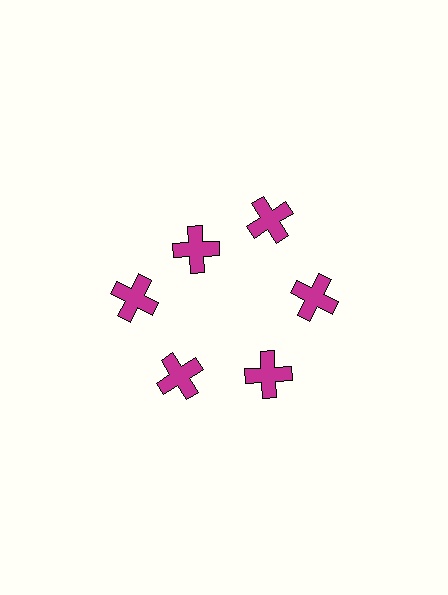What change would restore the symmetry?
The symmetry would be restored by moving it outward, back onto the ring so that all 6 crosses sit at equal angles and equal distance from the center.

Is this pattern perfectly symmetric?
No. The 6 magenta crosses are arranged in a ring, but one element near the 11 o'clock position is pulled inward toward the center, breaking the 6-fold rotational symmetry.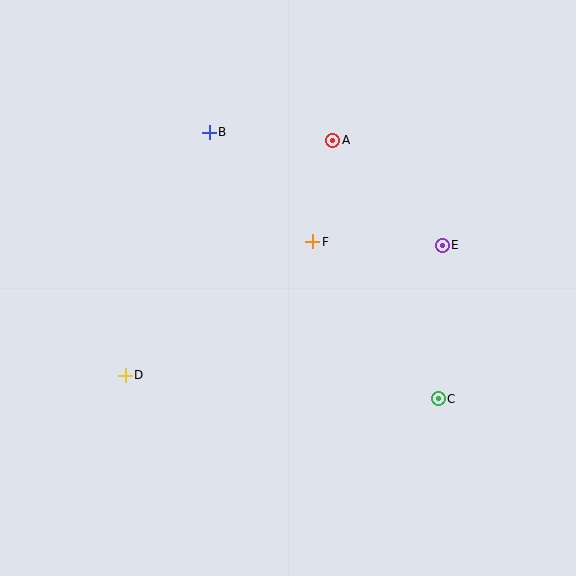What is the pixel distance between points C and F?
The distance between C and F is 201 pixels.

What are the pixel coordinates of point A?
Point A is at (333, 140).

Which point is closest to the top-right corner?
Point E is closest to the top-right corner.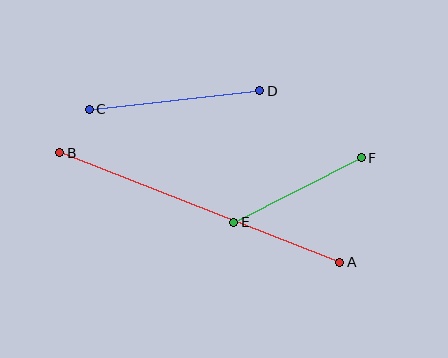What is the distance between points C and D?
The distance is approximately 171 pixels.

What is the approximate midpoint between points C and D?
The midpoint is at approximately (175, 100) pixels.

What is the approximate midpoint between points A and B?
The midpoint is at approximately (200, 207) pixels.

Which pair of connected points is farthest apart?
Points A and B are farthest apart.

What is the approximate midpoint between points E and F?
The midpoint is at approximately (298, 190) pixels.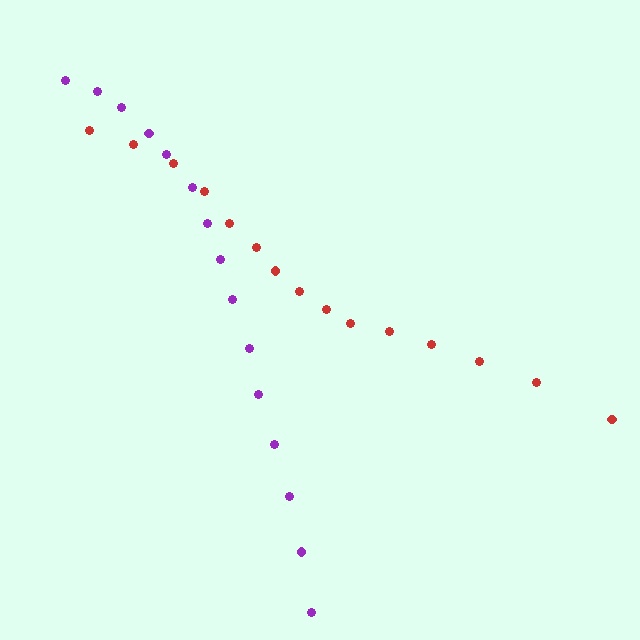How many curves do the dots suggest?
There are 2 distinct paths.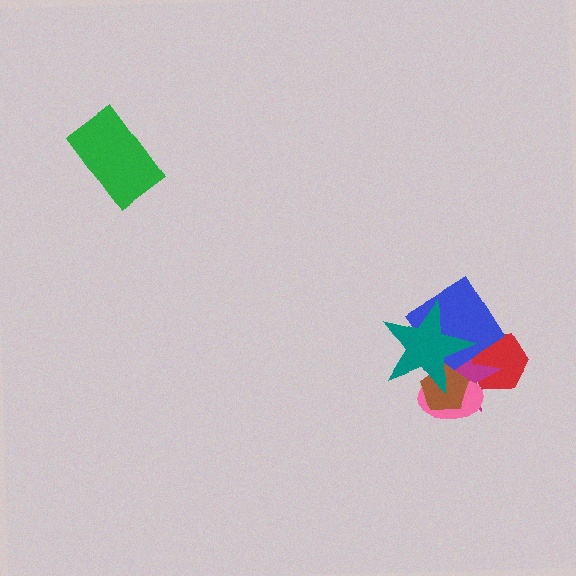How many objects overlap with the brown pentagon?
3 objects overlap with the brown pentagon.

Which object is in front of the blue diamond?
The teal star is in front of the blue diamond.